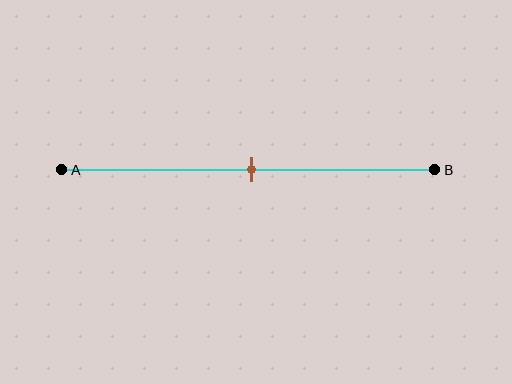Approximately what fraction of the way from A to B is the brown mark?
The brown mark is approximately 50% of the way from A to B.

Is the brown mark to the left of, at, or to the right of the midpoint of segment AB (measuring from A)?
The brown mark is approximately at the midpoint of segment AB.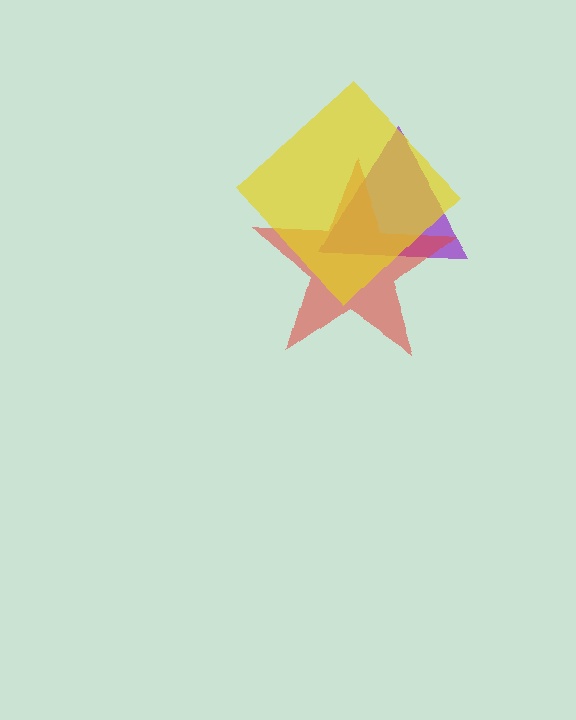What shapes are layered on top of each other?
The layered shapes are: a purple triangle, a red star, a yellow diamond.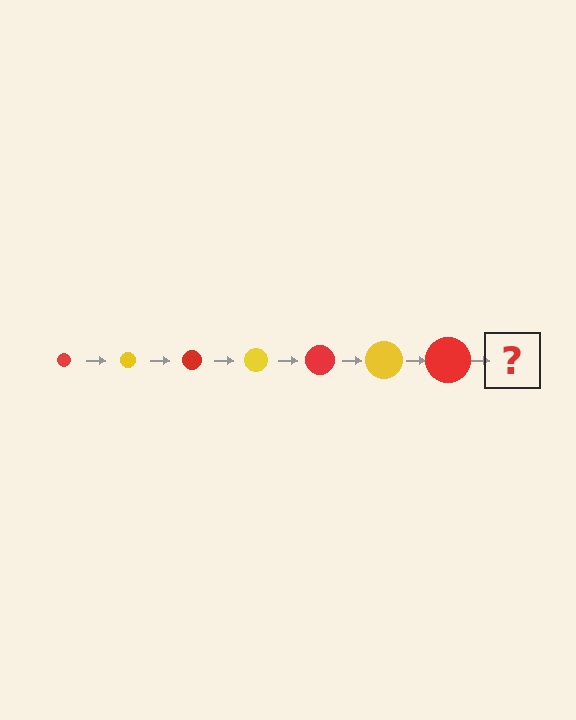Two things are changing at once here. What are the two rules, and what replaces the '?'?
The two rules are that the circle grows larger each step and the color cycles through red and yellow. The '?' should be a yellow circle, larger than the previous one.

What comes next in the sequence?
The next element should be a yellow circle, larger than the previous one.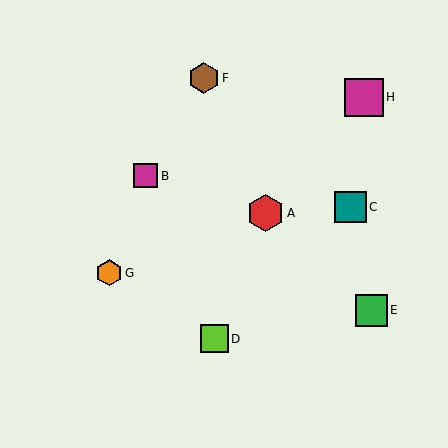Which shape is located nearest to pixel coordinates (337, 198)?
The teal square (labeled C) at (351, 207) is nearest to that location.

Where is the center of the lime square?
The center of the lime square is at (214, 339).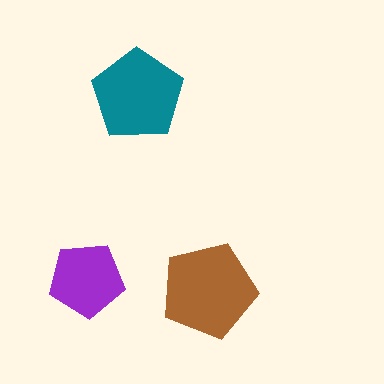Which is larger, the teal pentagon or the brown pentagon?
The brown one.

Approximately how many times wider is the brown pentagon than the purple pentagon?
About 1.5 times wider.